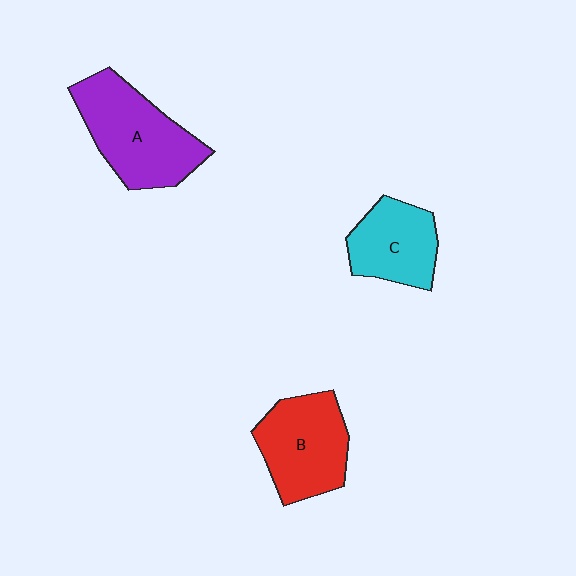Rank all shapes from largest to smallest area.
From largest to smallest: A (purple), B (red), C (cyan).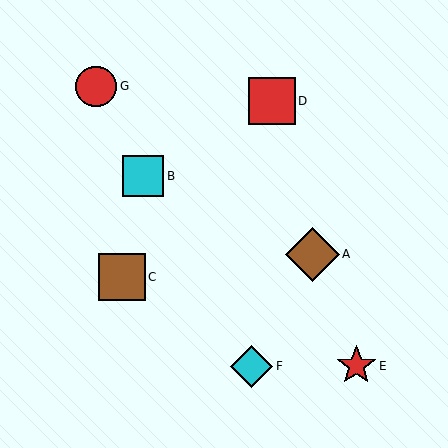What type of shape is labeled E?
Shape E is a red star.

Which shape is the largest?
The brown diamond (labeled A) is the largest.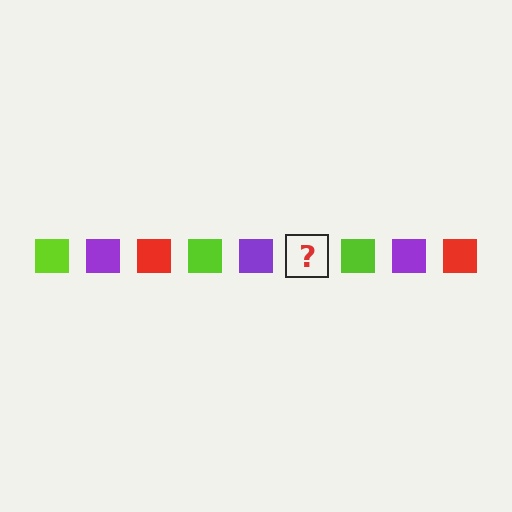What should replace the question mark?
The question mark should be replaced with a red square.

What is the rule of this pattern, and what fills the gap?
The rule is that the pattern cycles through lime, purple, red squares. The gap should be filled with a red square.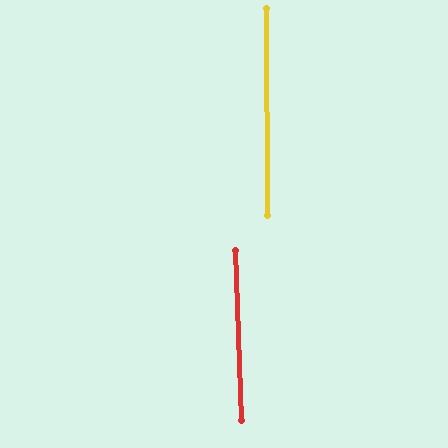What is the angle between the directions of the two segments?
Approximately 2 degrees.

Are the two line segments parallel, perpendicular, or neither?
Parallel — their directions differ by only 1.7°.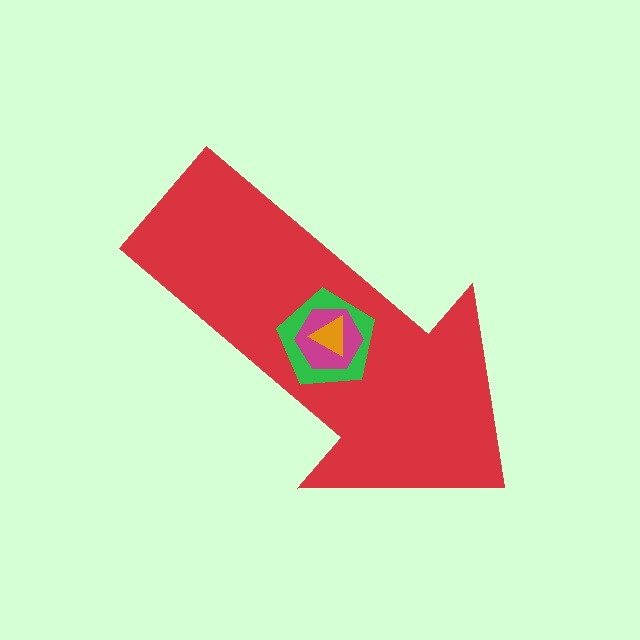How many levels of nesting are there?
4.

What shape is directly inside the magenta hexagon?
The orange triangle.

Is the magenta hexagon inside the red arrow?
Yes.